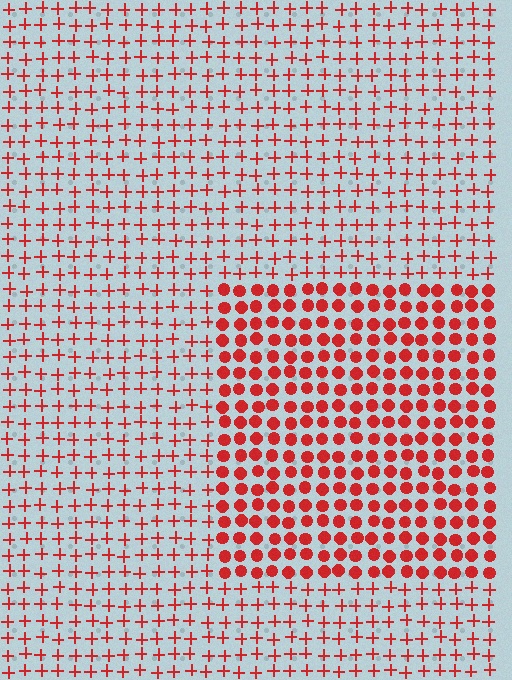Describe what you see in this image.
The image is filled with small red elements arranged in a uniform grid. A rectangle-shaped region contains circles, while the surrounding area contains plus signs. The boundary is defined purely by the change in element shape.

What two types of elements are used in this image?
The image uses circles inside the rectangle region and plus signs outside it.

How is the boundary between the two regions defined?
The boundary is defined by a change in element shape: circles inside vs. plus signs outside. All elements share the same color and spacing.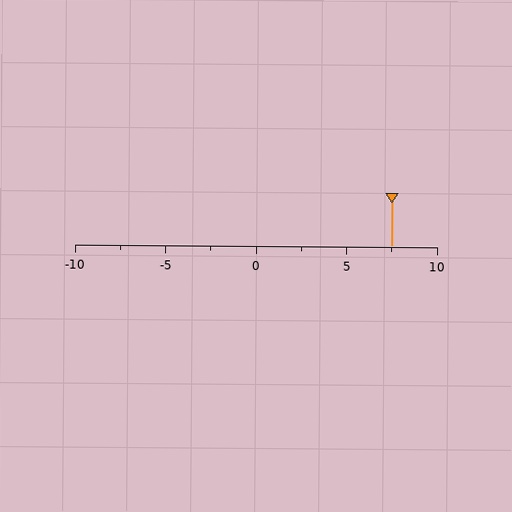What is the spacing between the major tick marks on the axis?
The major ticks are spaced 5 apart.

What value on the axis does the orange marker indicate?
The marker indicates approximately 7.5.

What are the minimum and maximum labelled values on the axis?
The axis runs from -10 to 10.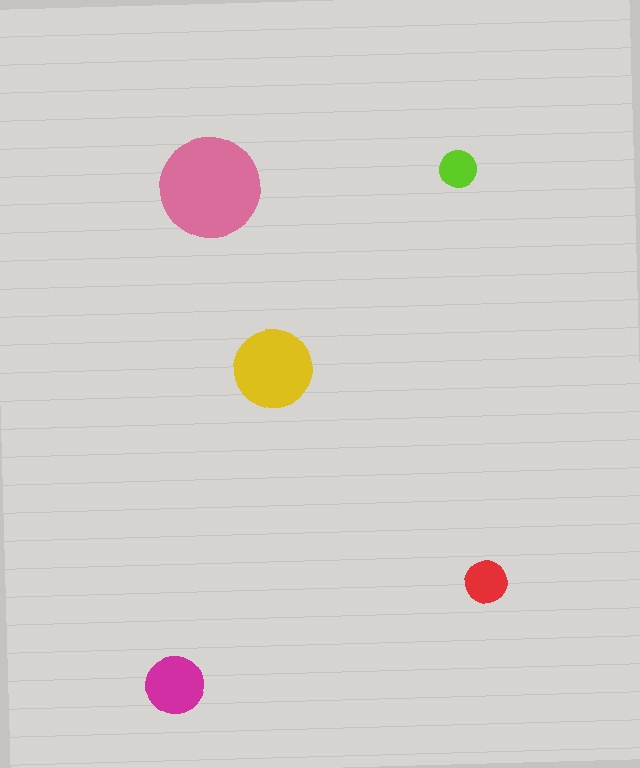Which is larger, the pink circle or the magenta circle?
The pink one.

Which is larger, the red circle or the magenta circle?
The magenta one.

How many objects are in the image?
There are 5 objects in the image.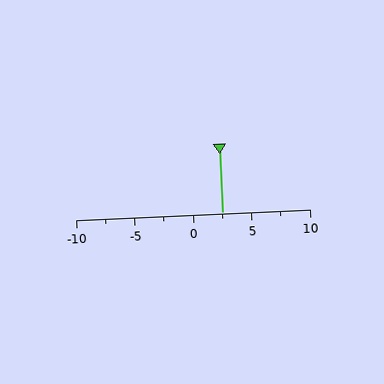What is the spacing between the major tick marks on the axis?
The major ticks are spaced 5 apart.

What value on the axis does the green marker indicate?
The marker indicates approximately 2.5.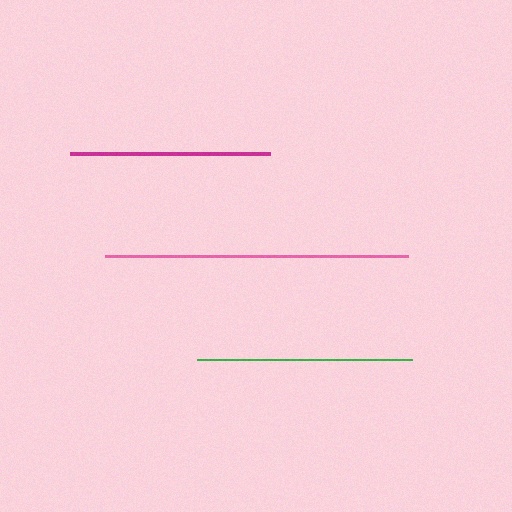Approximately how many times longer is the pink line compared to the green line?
The pink line is approximately 1.4 times the length of the green line.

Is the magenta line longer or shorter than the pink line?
The pink line is longer than the magenta line.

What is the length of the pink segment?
The pink segment is approximately 303 pixels long.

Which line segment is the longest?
The pink line is the longest at approximately 303 pixels.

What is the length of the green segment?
The green segment is approximately 215 pixels long.